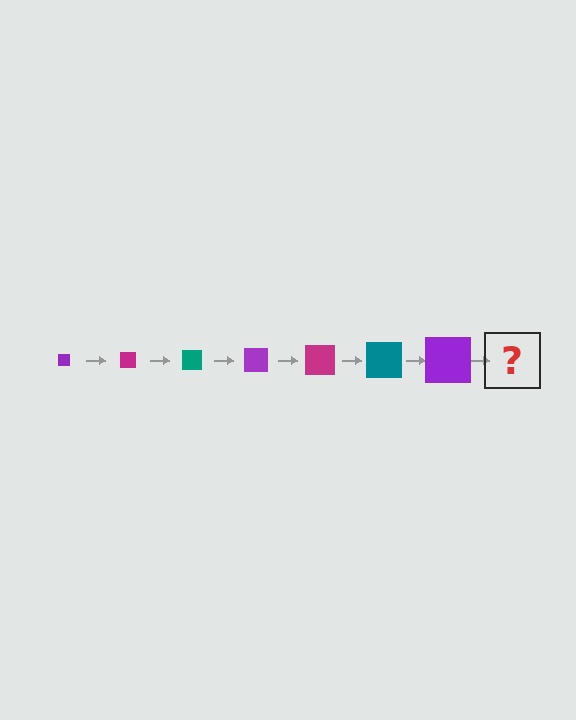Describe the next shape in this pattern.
It should be a magenta square, larger than the previous one.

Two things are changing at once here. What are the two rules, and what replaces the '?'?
The two rules are that the square grows larger each step and the color cycles through purple, magenta, and teal. The '?' should be a magenta square, larger than the previous one.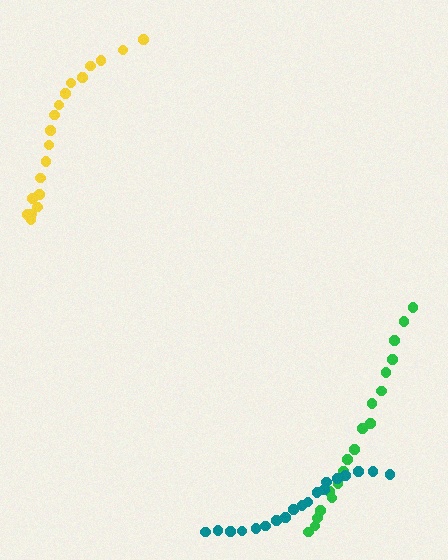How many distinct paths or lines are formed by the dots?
There are 3 distinct paths.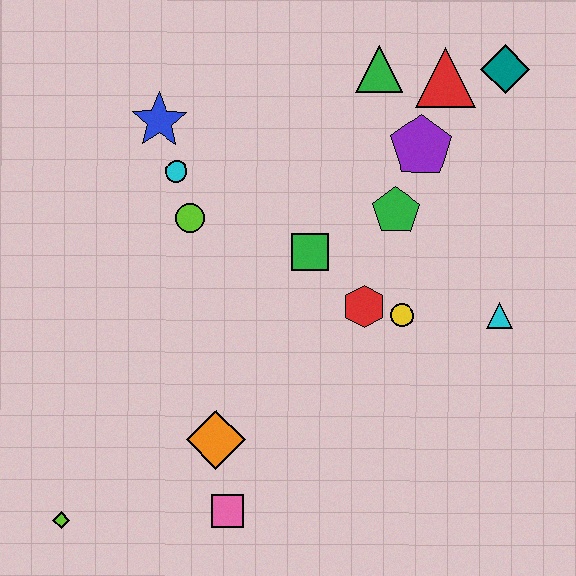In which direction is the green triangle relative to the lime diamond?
The green triangle is above the lime diamond.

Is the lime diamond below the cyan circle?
Yes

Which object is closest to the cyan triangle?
The yellow circle is closest to the cyan triangle.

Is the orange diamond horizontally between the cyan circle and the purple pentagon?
Yes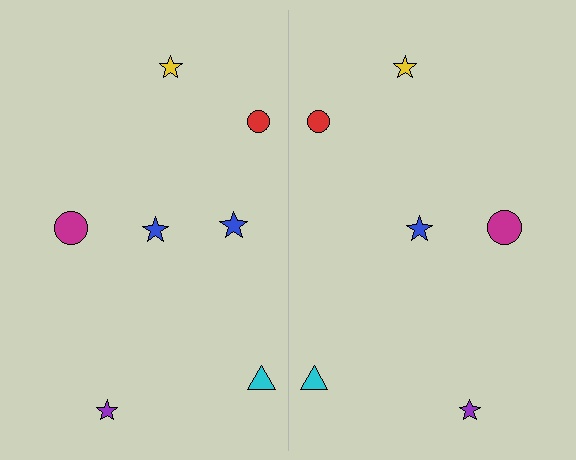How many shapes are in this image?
There are 13 shapes in this image.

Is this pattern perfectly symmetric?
No, the pattern is not perfectly symmetric. A blue star is missing from the right side.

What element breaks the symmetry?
A blue star is missing from the right side.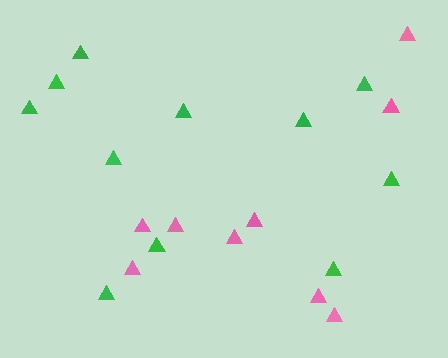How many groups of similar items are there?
There are 2 groups: one group of green triangles (11) and one group of pink triangles (9).